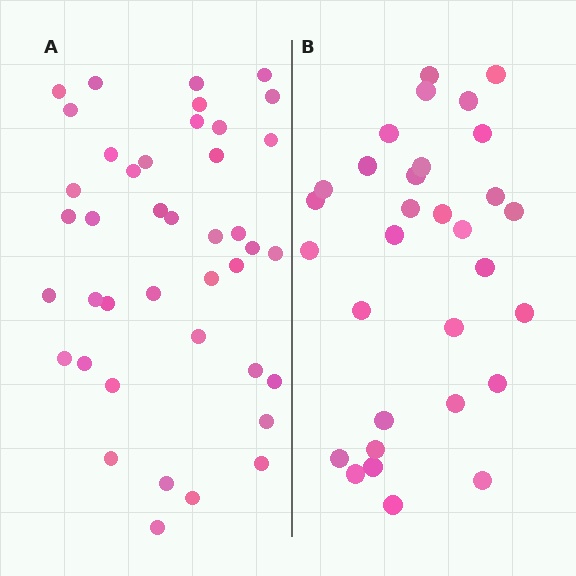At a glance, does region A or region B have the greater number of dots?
Region A (the left region) has more dots.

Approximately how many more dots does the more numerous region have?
Region A has roughly 10 or so more dots than region B.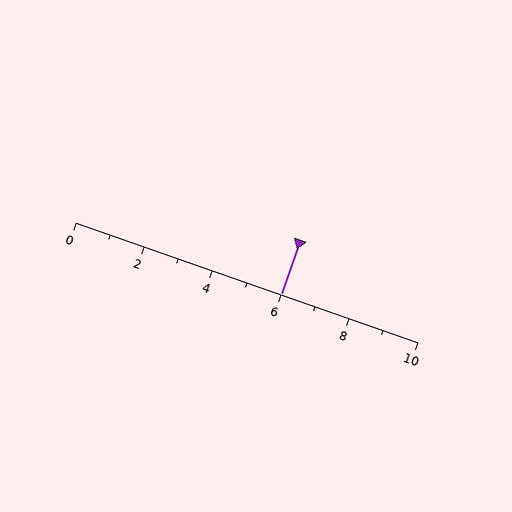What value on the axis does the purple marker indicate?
The marker indicates approximately 6.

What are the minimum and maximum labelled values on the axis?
The axis runs from 0 to 10.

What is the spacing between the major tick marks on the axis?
The major ticks are spaced 2 apart.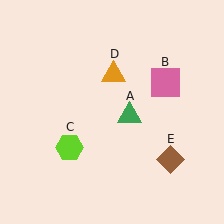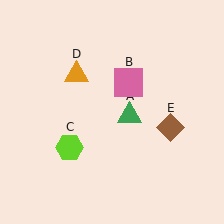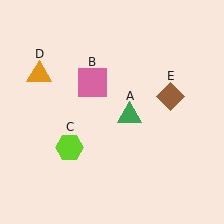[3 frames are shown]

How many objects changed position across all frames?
3 objects changed position: pink square (object B), orange triangle (object D), brown diamond (object E).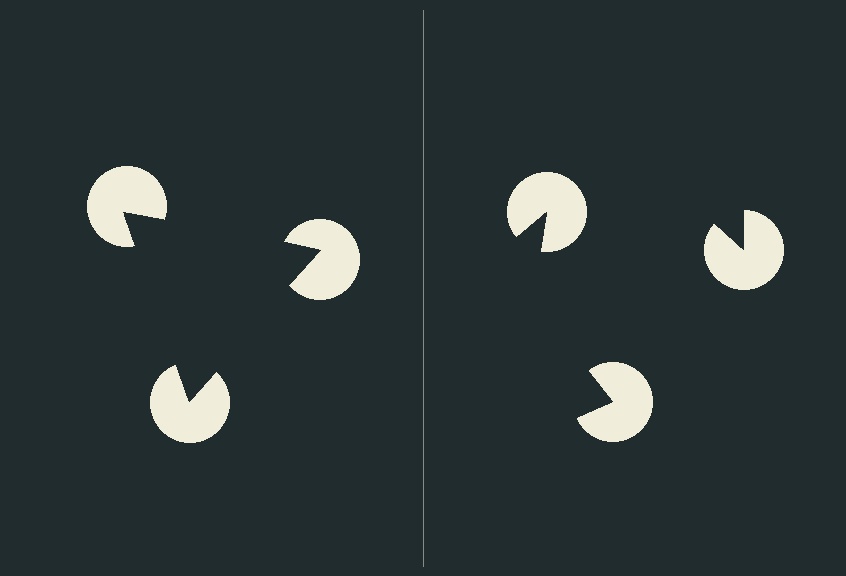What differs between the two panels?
The pac-man discs are positioned identically on both sides; only the wedge orientations differ. On the left they align to a triangle; on the right they are misaligned.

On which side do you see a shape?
An illusory triangle appears on the left side. On the right side the wedge cuts are rotated, so no coherent shape forms.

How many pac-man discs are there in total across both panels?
6 — 3 on each side.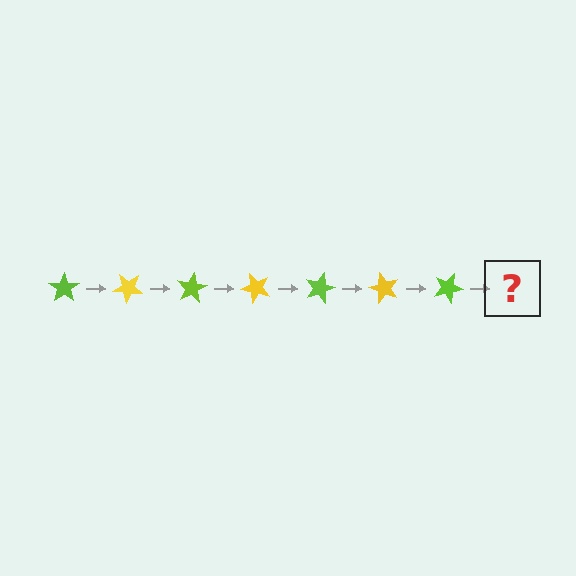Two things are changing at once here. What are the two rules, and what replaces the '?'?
The two rules are that it rotates 40 degrees each step and the color cycles through lime and yellow. The '?' should be a yellow star, rotated 280 degrees from the start.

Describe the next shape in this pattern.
It should be a yellow star, rotated 280 degrees from the start.